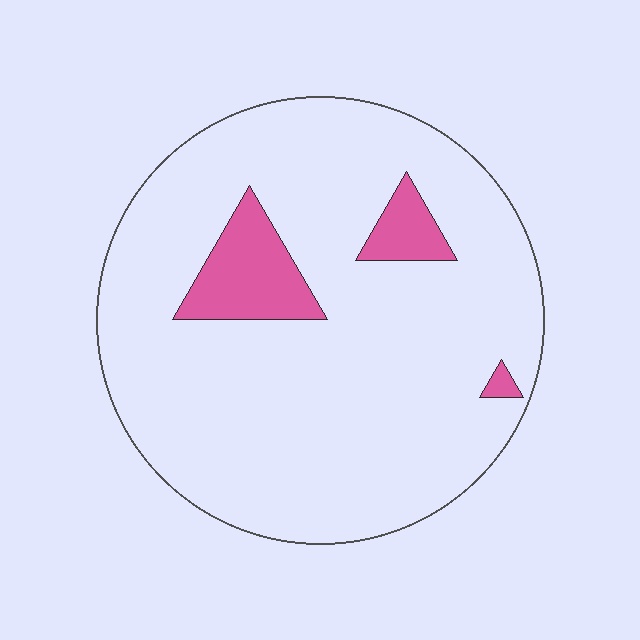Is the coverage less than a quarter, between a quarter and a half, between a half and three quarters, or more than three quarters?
Less than a quarter.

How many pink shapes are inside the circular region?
3.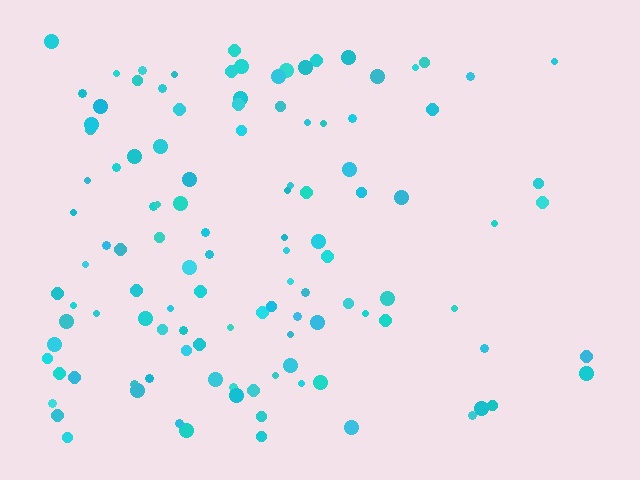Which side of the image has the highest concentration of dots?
The left.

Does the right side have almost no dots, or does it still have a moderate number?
Still a moderate number, just noticeably fewer than the left.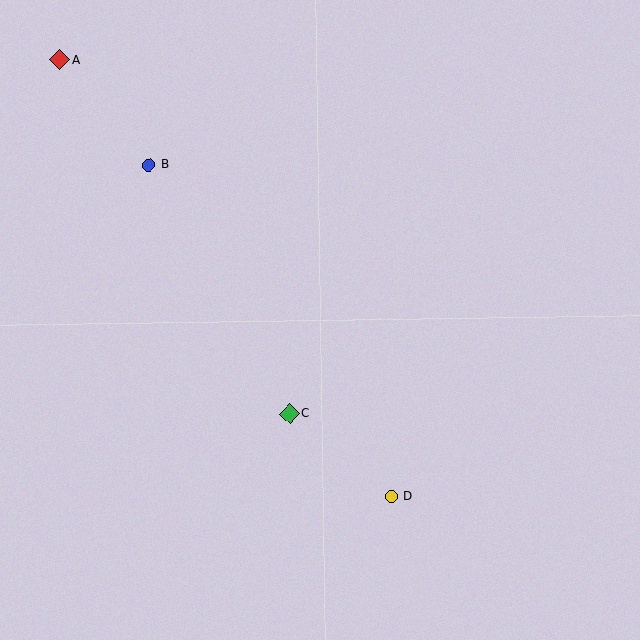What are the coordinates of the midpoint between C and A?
The midpoint between C and A is at (175, 237).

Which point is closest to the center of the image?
Point C at (290, 414) is closest to the center.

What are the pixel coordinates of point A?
Point A is at (60, 60).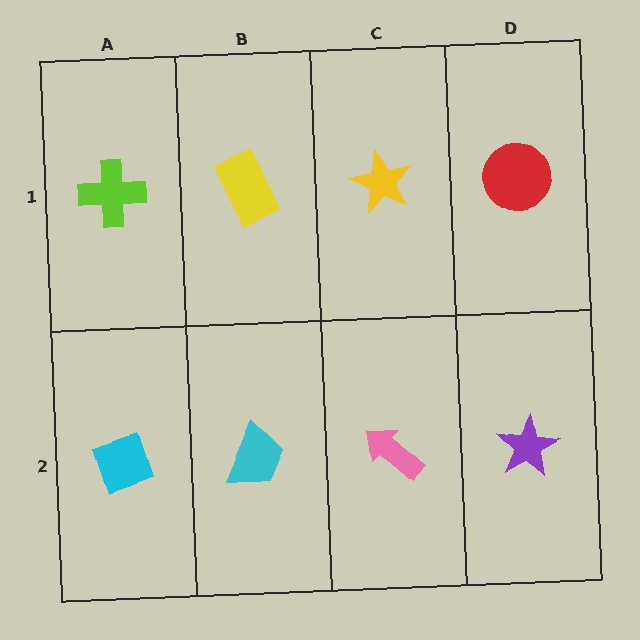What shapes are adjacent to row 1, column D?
A purple star (row 2, column D), a yellow star (row 1, column C).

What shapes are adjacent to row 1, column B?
A cyan trapezoid (row 2, column B), a lime cross (row 1, column A), a yellow star (row 1, column C).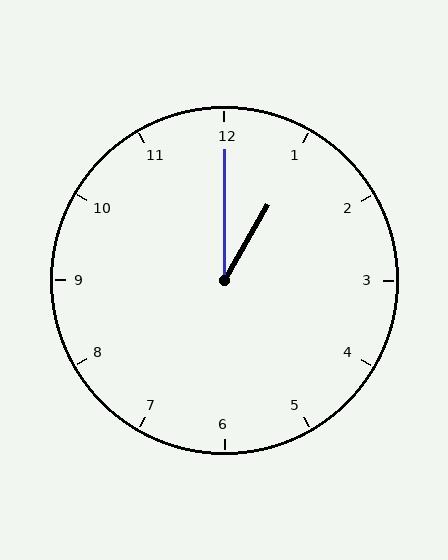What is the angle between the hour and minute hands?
Approximately 30 degrees.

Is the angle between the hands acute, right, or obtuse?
It is acute.